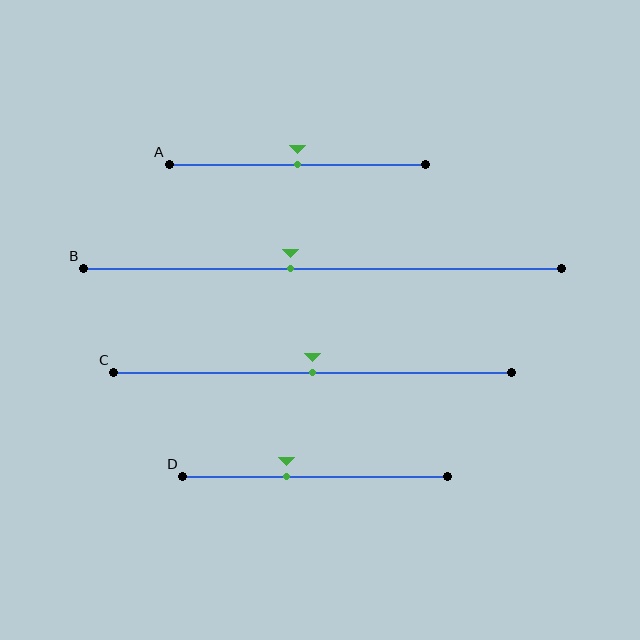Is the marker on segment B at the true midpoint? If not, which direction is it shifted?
No, the marker on segment B is shifted to the left by about 7% of the segment length.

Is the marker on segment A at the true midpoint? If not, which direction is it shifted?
Yes, the marker on segment A is at the true midpoint.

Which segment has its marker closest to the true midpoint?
Segment A has its marker closest to the true midpoint.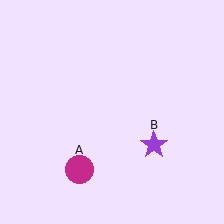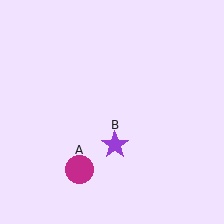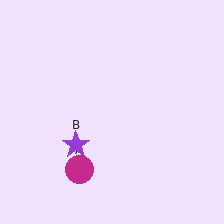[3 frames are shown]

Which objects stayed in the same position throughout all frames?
Magenta circle (object A) remained stationary.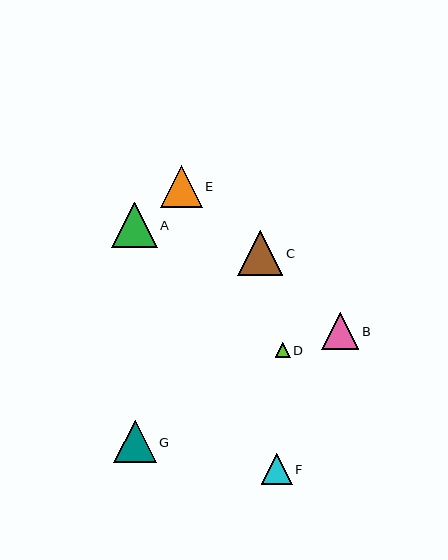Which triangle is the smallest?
Triangle D is the smallest with a size of approximately 15 pixels.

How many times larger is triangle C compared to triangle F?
Triangle C is approximately 1.5 times the size of triangle F.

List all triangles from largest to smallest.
From largest to smallest: A, C, G, E, B, F, D.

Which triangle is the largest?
Triangle A is the largest with a size of approximately 45 pixels.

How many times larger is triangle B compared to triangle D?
Triangle B is approximately 2.4 times the size of triangle D.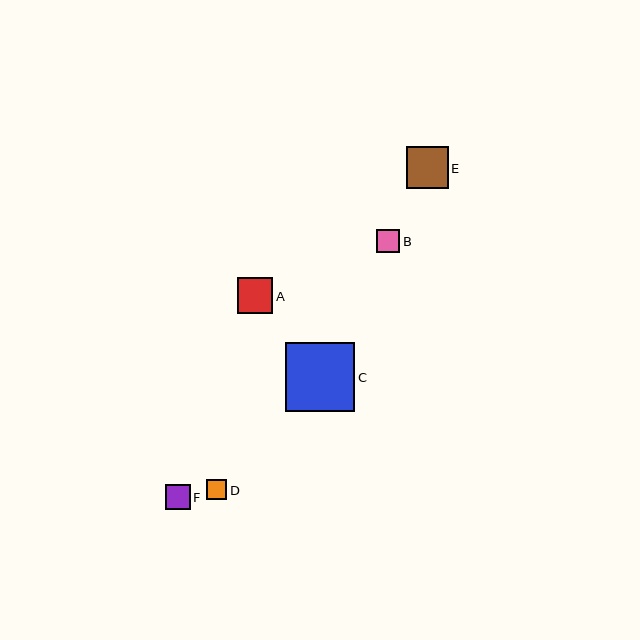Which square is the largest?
Square C is the largest with a size of approximately 69 pixels.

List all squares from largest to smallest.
From largest to smallest: C, E, A, F, B, D.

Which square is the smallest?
Square D is the smallest with a size of approximately 20 pixels.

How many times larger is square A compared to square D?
Square A is approximately 1.8 times the size of square D.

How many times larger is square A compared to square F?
Square A is approximately 1.4 times the size of square F.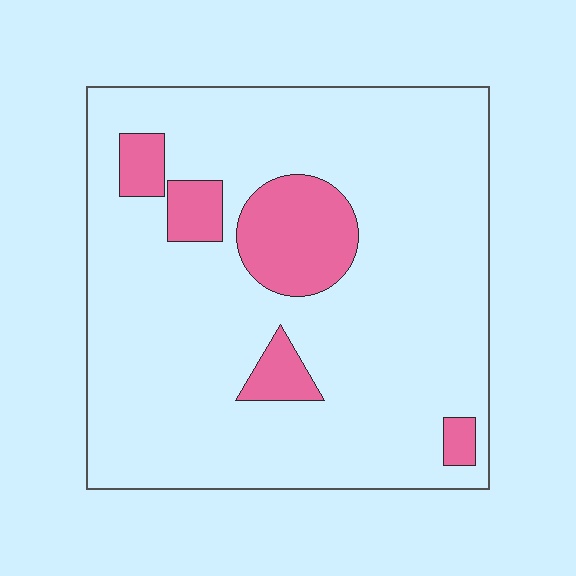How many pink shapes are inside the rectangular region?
5.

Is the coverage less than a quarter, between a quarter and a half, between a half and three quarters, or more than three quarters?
Less than a quarter.